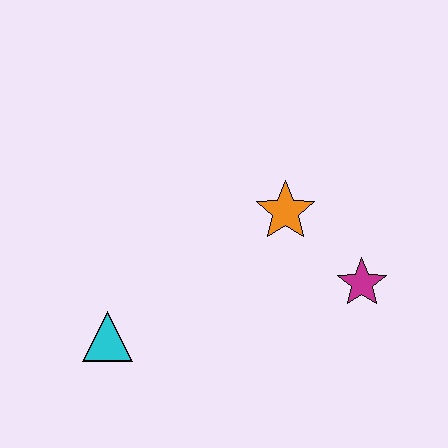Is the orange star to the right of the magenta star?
No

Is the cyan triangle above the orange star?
No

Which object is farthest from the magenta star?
The cyan triangle is farthest from the magenta star.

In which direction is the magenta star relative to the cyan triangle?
The magenta star is to the right of the cyan triangle.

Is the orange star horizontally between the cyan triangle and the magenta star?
Yes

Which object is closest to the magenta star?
The orange star is closest to the magenta star.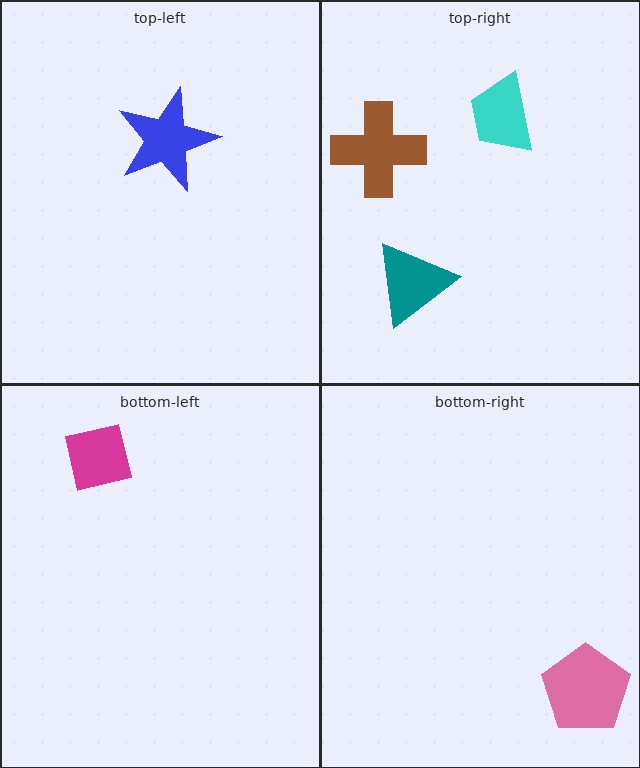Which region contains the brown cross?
The top-right region.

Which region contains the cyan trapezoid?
The top-right region.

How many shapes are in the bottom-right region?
1.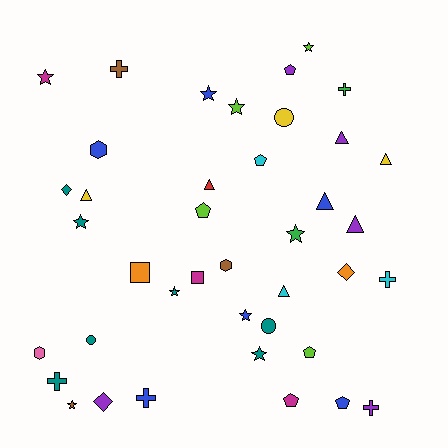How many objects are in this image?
There are 40 objects.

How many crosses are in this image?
There are 6 crosses.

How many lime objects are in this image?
There are 4 lime objects.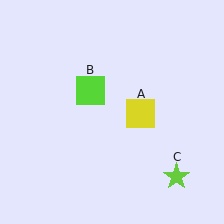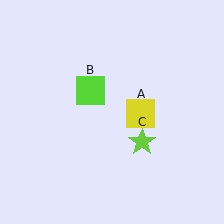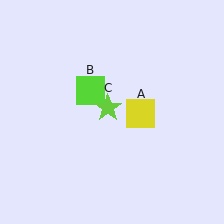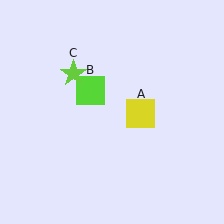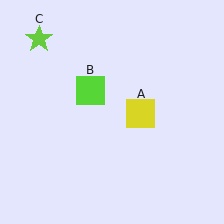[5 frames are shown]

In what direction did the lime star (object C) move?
The lime star (object C) moved up and to the left.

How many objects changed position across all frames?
1 object changed position: lime star (object C).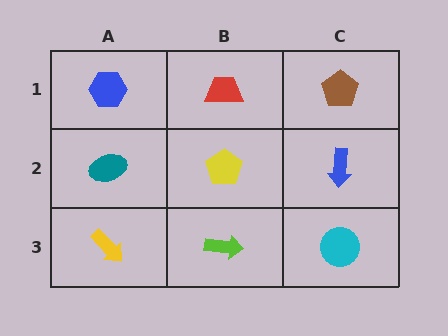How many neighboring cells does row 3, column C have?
2.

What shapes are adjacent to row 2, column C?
A brown pentagon (row 1, column C), a cyan circle (row 3, column C), a yellow pentagon (row 2, column B).